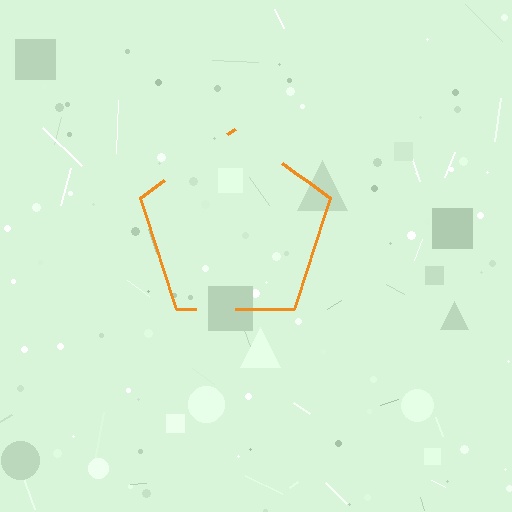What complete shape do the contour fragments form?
The contour fragments form a pentagon.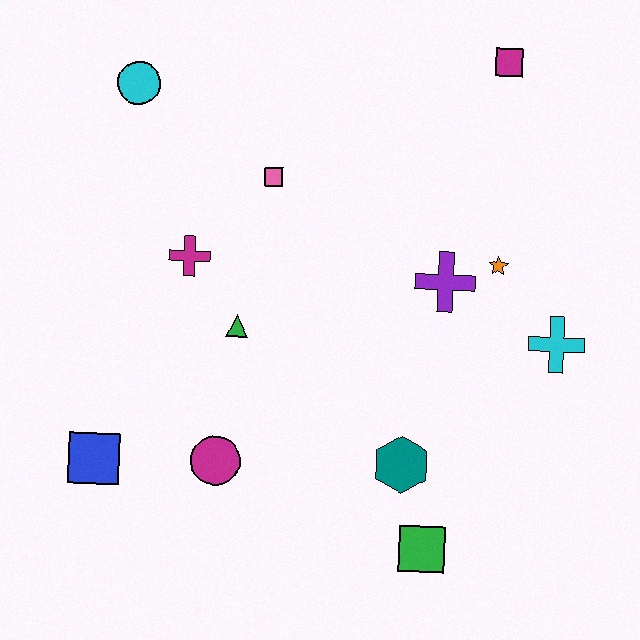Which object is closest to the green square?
The teal hexagon is closest to the green square.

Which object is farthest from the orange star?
The blue square is farthest from the orange star.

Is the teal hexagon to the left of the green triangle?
No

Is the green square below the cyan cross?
Yes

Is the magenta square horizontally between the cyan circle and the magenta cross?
No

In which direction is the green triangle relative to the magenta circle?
The green triangle is above the magenta circle.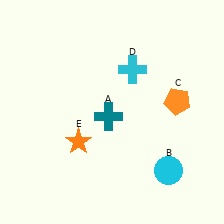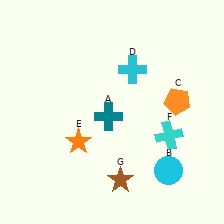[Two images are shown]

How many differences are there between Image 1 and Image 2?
There are 2 differences between the two images.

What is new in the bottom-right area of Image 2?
A brown star (G) was added in the bottom-right area of Image 2.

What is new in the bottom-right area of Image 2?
A cyan cross (F) was added in the bottom-right area of Image 2.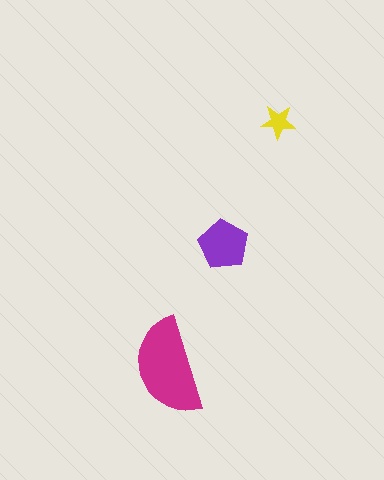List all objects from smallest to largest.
The yellow star, the purple pentagon, the magenta semicircle.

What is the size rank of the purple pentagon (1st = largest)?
2nd.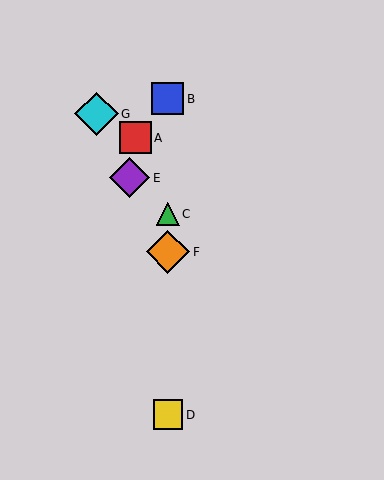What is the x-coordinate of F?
Object F is at x≈168.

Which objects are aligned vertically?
Objects B, C, D, F are aligned vertically.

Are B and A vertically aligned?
No, B is at x≈168 and A is at x≈135.